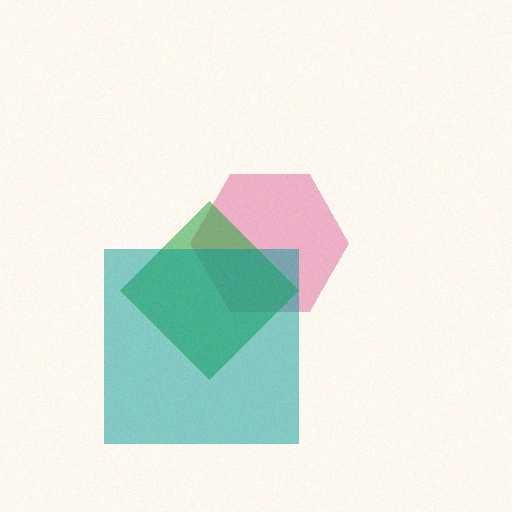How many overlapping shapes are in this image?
There are 3 overlapping shapes in the image.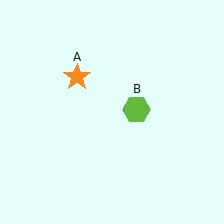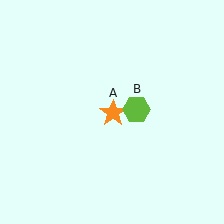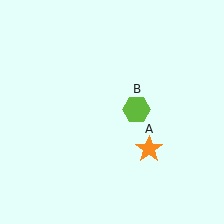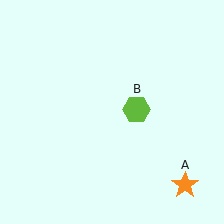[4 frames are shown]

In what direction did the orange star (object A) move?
The orange star (object A) moved down and to the right.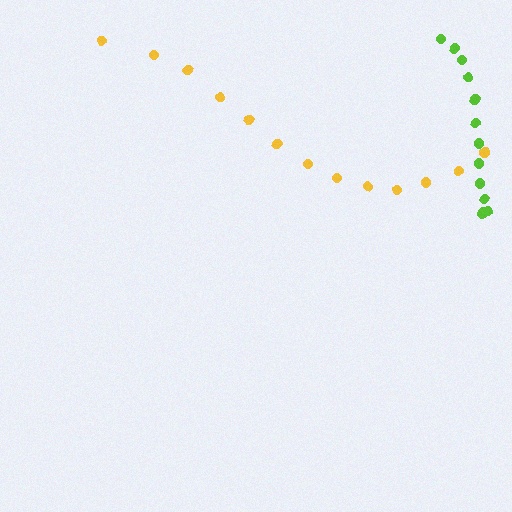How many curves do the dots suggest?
There are 2 distinct paths.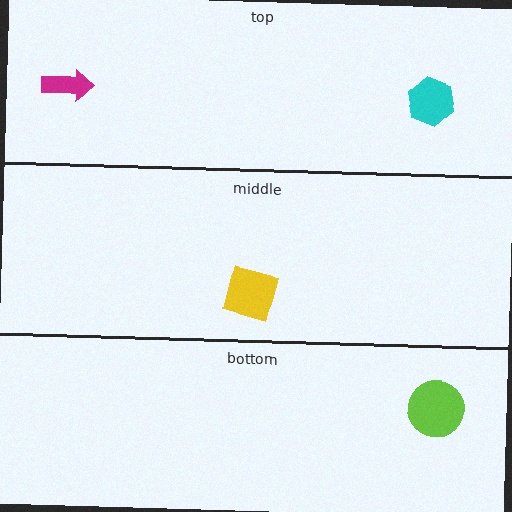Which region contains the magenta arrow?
The top region.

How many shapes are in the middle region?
1.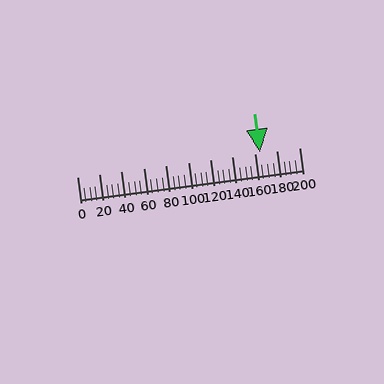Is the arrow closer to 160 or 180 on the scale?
The arrow is closer to 160.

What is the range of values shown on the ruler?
The ruler shows values from 0 to 200.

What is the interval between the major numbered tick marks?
The major tick marks are spaced 20 units apart.